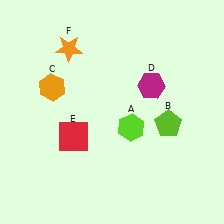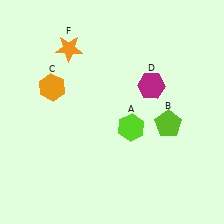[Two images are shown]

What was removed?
The red square (E) was removed in Image 2.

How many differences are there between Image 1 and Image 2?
There is 1 difference between the two images.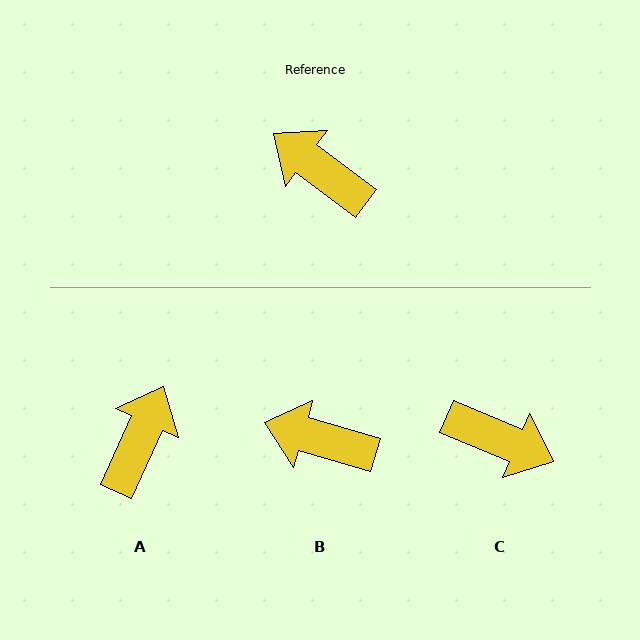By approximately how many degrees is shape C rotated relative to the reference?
Approximately 166 degrees clockwise.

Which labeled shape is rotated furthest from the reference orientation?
C, about 166 degrees away.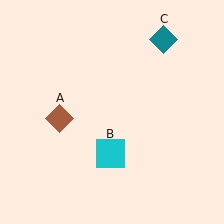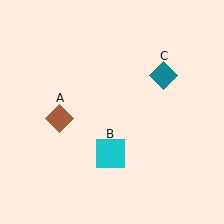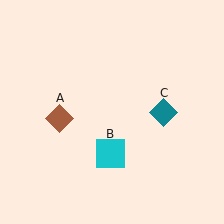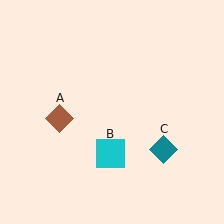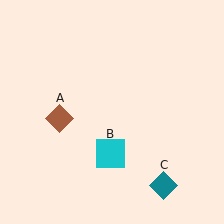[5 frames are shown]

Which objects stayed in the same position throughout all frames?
Brown diamond (object A) and cyan square (object B) remained stationary.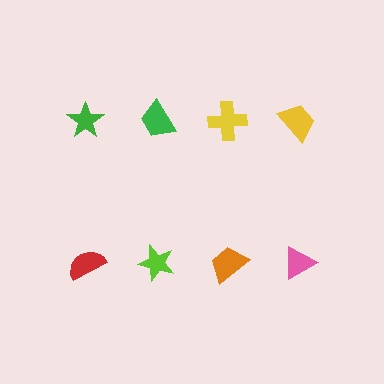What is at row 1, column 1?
A green star.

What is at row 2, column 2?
A lime star.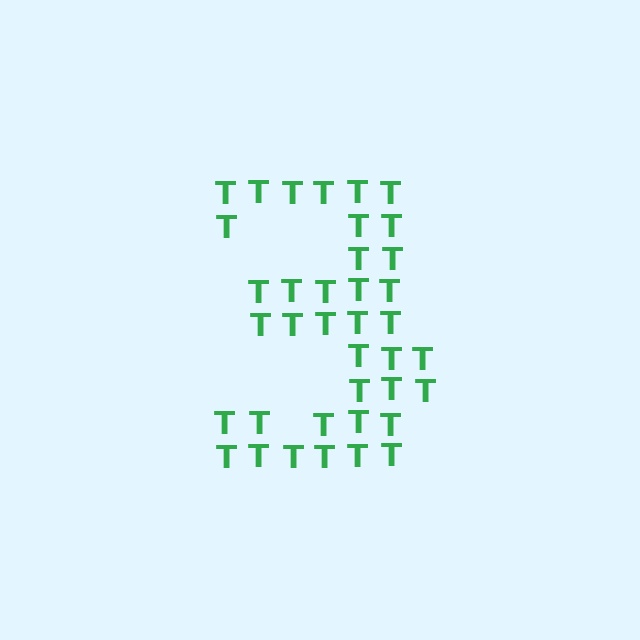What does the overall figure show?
The overall figure shows the digit 3.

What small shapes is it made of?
It is made of small letter T's.